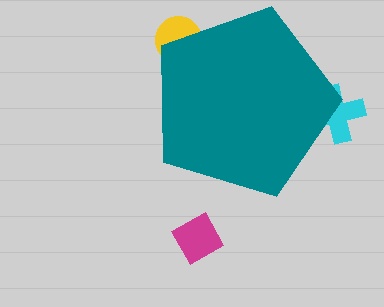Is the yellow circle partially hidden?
Yes, the yellow circle is partially hidden behind the teal pentagon.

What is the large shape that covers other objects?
A teal pentagon.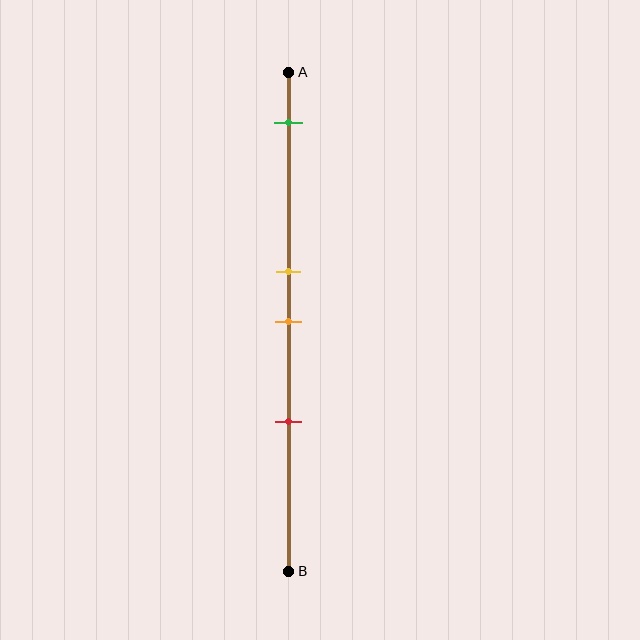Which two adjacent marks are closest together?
The yellow and orange marks are the closest adjacent pair.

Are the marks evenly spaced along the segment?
No, the marks are not evenly spaced.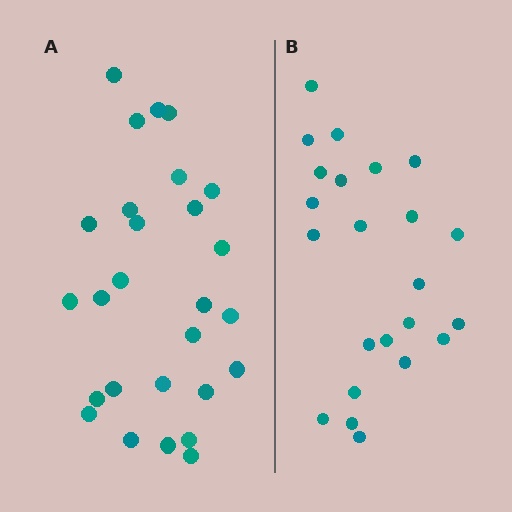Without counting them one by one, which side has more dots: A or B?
Region A (the left region) has more dots.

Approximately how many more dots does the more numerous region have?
Region A has about 4 more dots than region B.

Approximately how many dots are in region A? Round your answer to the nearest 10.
About 30 dots. (The exact count is 27, which rounds to 30.)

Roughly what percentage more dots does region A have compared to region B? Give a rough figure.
About 15% more.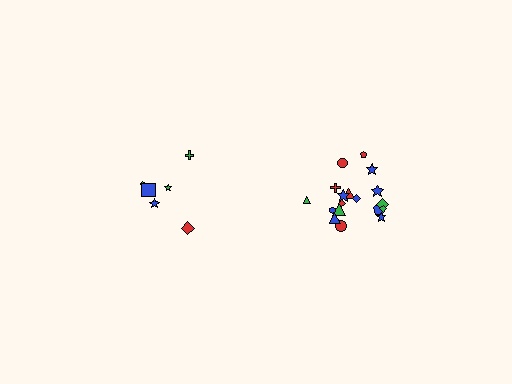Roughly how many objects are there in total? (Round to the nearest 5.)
Roughly 25 objects in total.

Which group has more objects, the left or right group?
The right group.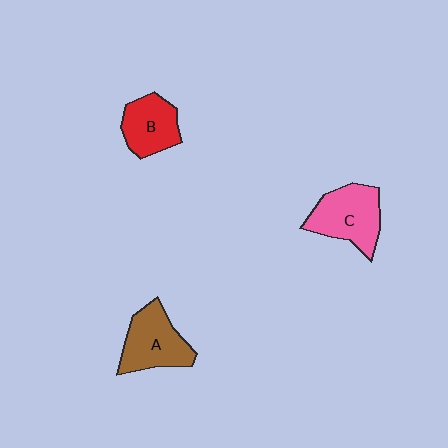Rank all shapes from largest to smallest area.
From largest to smallest: C (pink), A (brown), B (red).